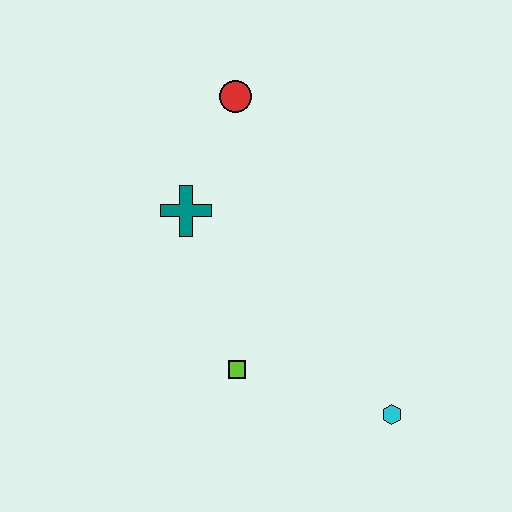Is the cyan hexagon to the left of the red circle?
No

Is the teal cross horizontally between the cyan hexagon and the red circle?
No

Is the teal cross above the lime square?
Yes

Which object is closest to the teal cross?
The red circle is closest to the teal cross.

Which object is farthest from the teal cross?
The cyan hexagon is farthest from the teal cross.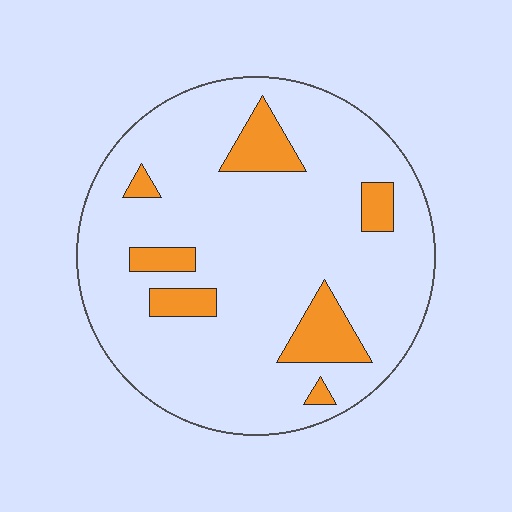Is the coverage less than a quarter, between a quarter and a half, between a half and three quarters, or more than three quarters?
Less than a quarter.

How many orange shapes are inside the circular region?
7.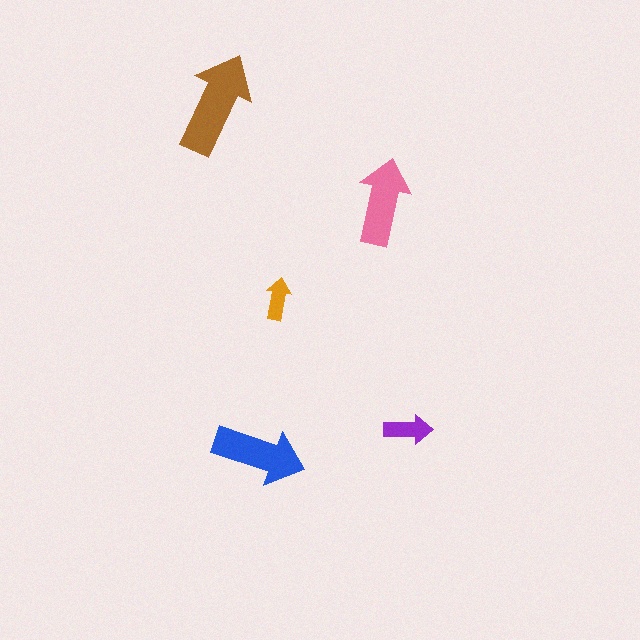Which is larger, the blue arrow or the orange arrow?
The blue one.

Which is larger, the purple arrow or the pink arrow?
The pink one.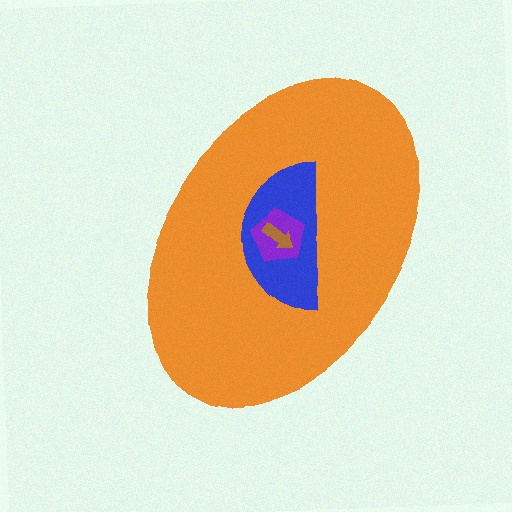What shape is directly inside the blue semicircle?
The purple pentagon.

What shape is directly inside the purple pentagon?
The brown arrow.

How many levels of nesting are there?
4.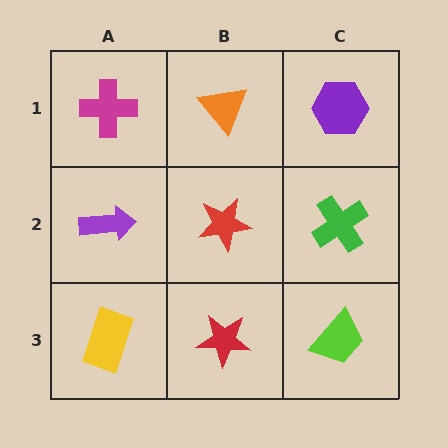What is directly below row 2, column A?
A yellow rectangle.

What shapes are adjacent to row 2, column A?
A magenta cross (row 1, column A), a yellow rectangle (row 3, column A), a red star (row 2, column B).